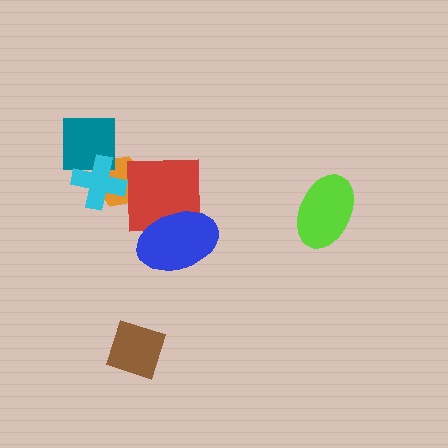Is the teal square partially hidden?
Yes, it is partially covered by another shape.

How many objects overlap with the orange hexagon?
2 objects overlap with the orange hexagon.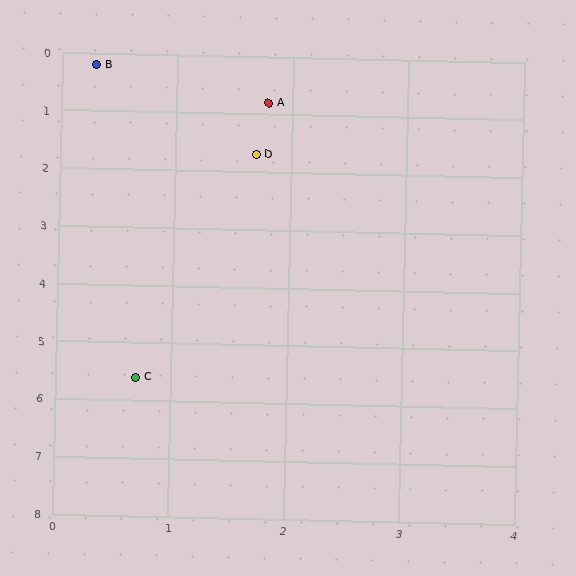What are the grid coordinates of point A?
Point A is at approximately (1.8, 0.8).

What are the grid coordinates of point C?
Point C is at approximately (0.7, 5.6).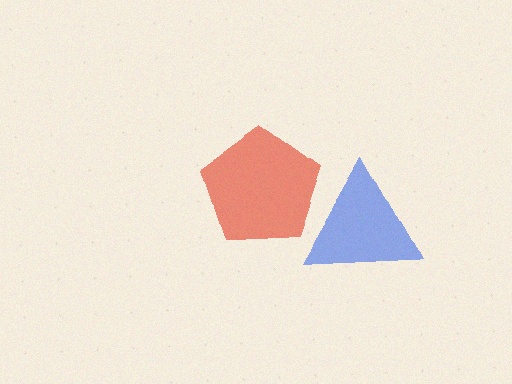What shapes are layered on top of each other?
The layered shapes are: a blue triangle, a red pentagon.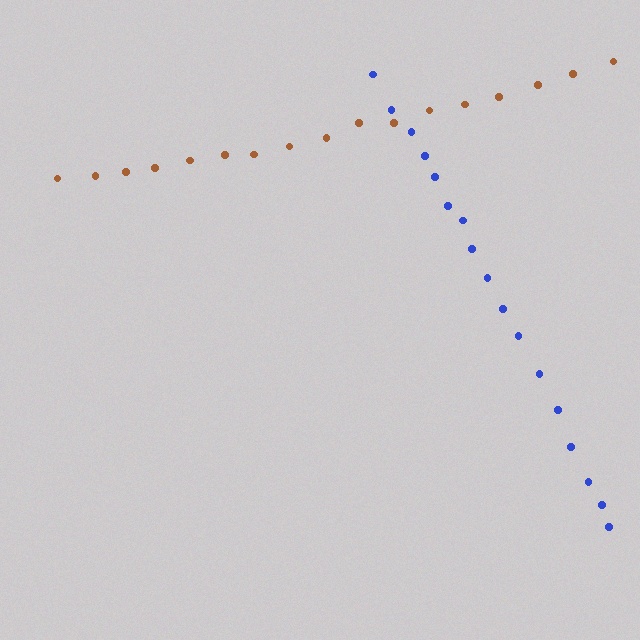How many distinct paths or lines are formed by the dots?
There are 2 distinct paths.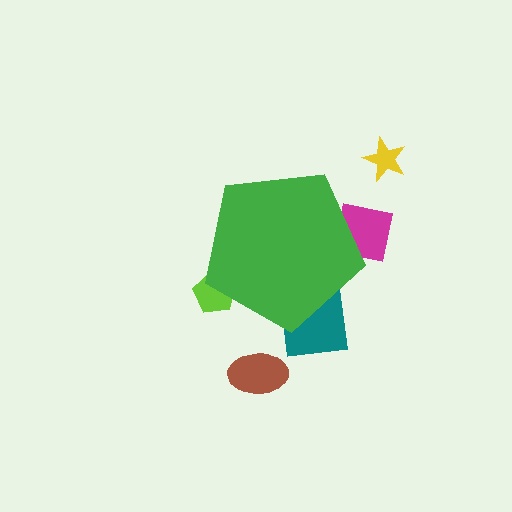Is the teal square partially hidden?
Yes, the teal square is partially hidden behind the green pentagon.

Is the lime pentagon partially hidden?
Yes, the lime pentagon is partially hidden behind the green pentagon.